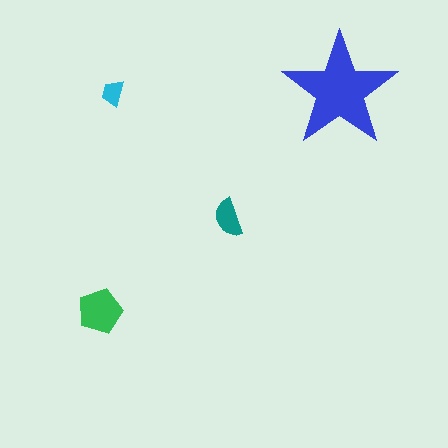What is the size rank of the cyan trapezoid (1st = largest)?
4th.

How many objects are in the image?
There are 4 objects in the image.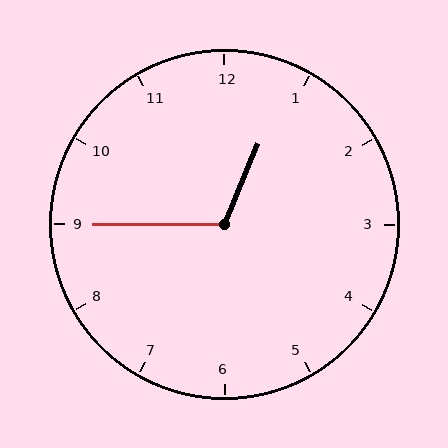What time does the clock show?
12:45.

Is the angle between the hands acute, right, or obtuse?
It is obtuse.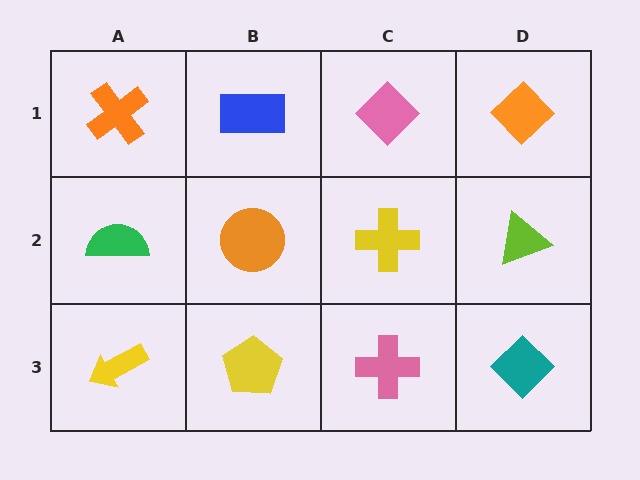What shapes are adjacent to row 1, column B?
An orange circle (row 2, column B), an orange cross (row 1, column A), a pink diamond (row 1, column C).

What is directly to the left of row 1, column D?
A pink diamond.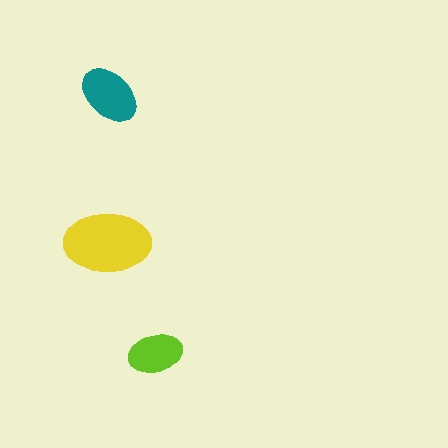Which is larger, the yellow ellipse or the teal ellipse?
The yellow one.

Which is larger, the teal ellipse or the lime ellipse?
The teal one.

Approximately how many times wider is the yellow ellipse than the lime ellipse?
About 1.5 times wider.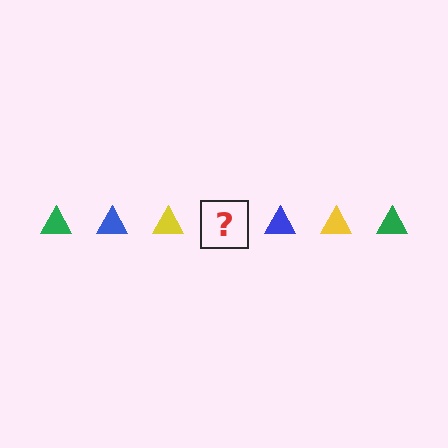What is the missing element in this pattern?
The missing element is a green triangle.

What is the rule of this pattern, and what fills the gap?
The rule is that the pattern cycles through green, blue, yellow triangles. The gap should be filled with a green triangle.